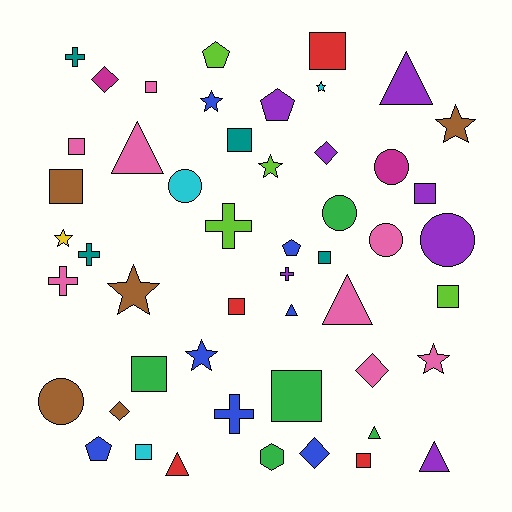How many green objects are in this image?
There are 5 green objects.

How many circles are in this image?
There are 6 circles.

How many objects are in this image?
There are 50 objects.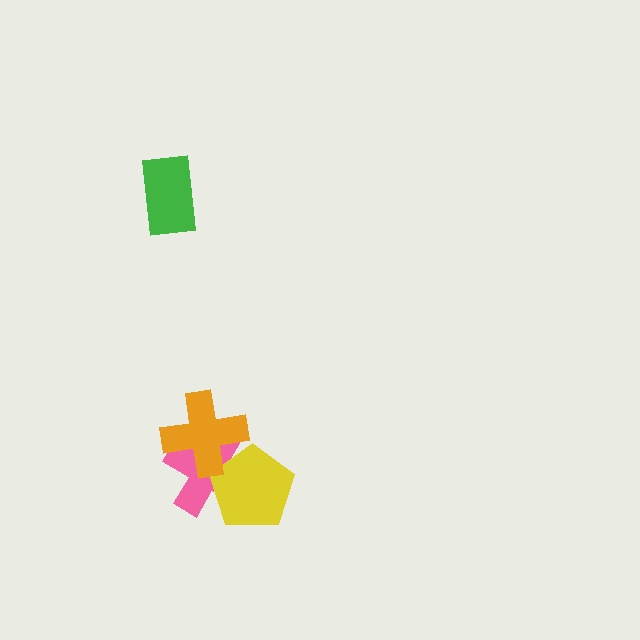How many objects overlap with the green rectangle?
0 objects overlap with the green rectangle.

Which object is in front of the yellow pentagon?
The orange cross is in front of the yellow pentagon.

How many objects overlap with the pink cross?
2 objects overlap with the pink cross.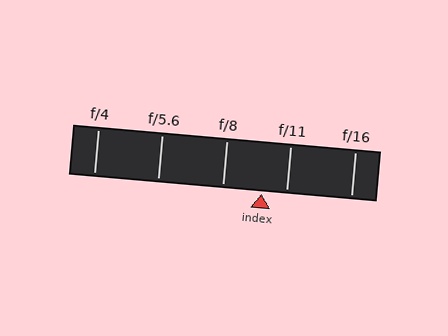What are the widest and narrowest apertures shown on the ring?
The widest aperture shown is f/4 and the narrowest is f/16.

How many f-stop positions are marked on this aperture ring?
There are 5 f-stop positions marked.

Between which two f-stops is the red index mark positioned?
The index mark is between f/8 and f/11.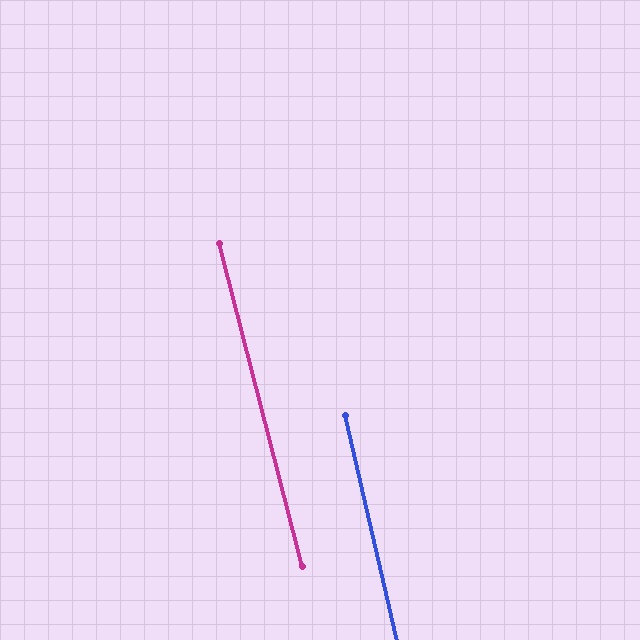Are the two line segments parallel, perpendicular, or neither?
Parallel — their directions differ by only 1.3°.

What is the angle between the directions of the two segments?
Approximately 1 degree.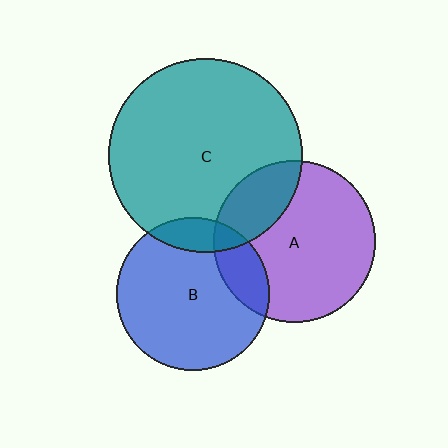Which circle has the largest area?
Circle C (teal).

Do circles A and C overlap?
Yes.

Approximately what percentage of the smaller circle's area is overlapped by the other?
Approximately 25%.